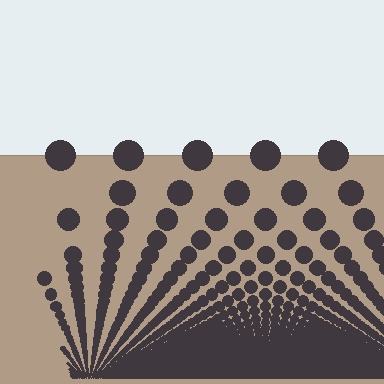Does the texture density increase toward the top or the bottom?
Density increases toward the bottom.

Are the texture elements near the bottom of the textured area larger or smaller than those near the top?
Smaller. The gradient is inverted — elements near the bottom are smaller and denser.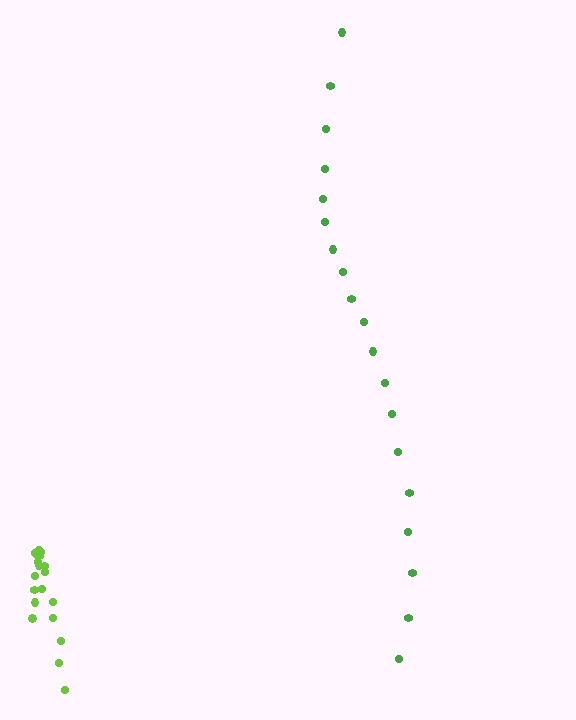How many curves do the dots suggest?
There are 2 distinct paths.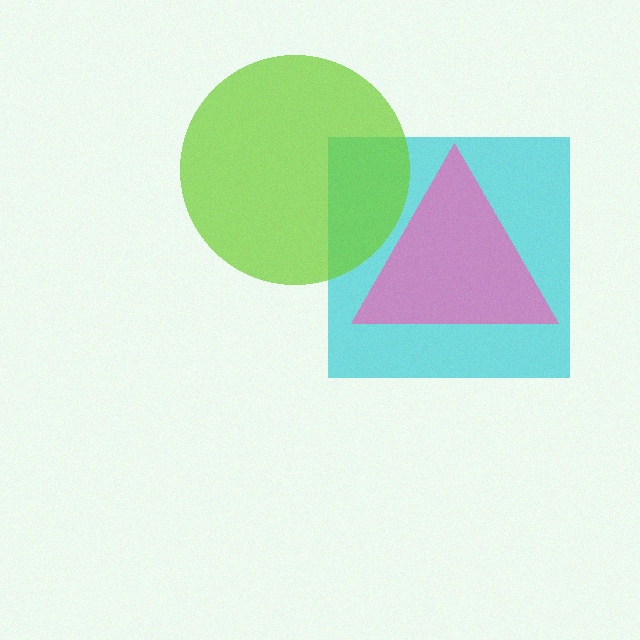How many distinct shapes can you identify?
There are 3 distinct shapes: a cyan square, a pink triangle, a lime circle.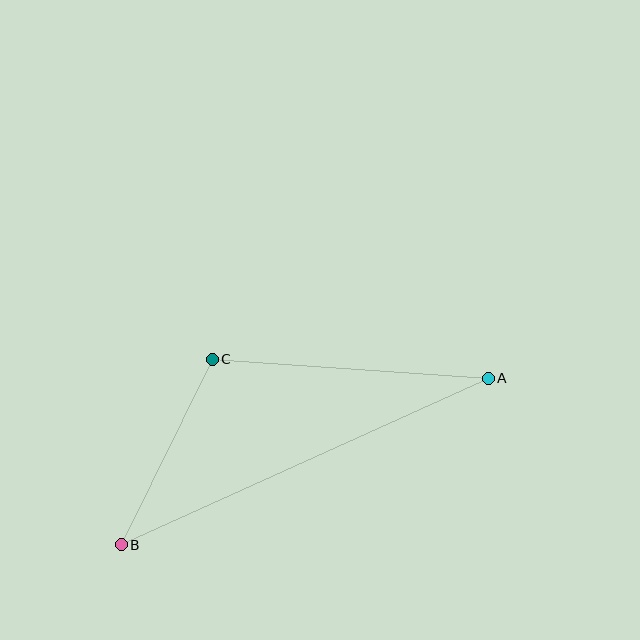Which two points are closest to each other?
Points B and C are closest to each other.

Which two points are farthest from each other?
Points A and B are farthest from each other.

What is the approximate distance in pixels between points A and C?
The distance between A and C is approximately 277 pixels.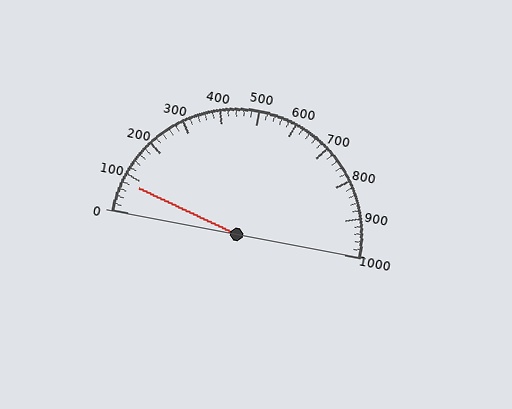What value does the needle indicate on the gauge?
The needle indicates approximately 80.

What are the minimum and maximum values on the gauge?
The gauge ranges from 0 to 1000.